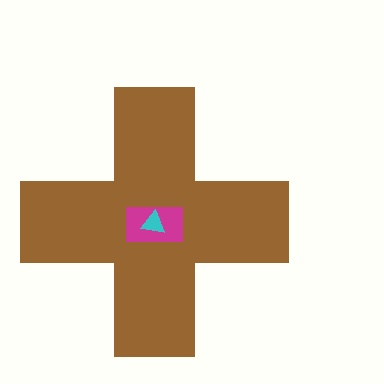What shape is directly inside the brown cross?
The magenta rectangle.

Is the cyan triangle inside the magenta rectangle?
Yes.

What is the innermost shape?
The cyan triangle.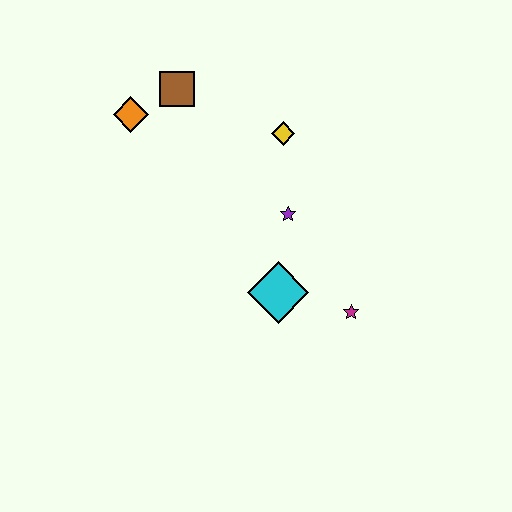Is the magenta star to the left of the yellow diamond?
No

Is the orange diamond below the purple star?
No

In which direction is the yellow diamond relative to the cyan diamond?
The yellow diamond is above the cyan diamond.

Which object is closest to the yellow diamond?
The purple star is closest to the yellow diamond.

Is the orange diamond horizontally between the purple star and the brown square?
No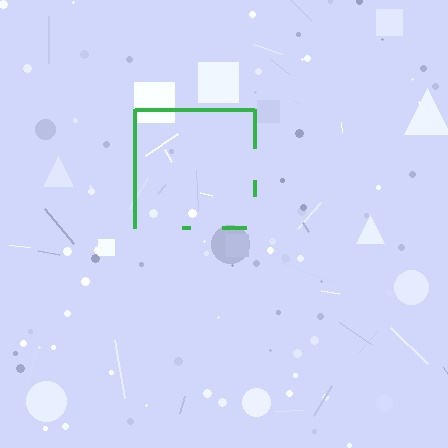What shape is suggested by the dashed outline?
The dashed outline suggests a square.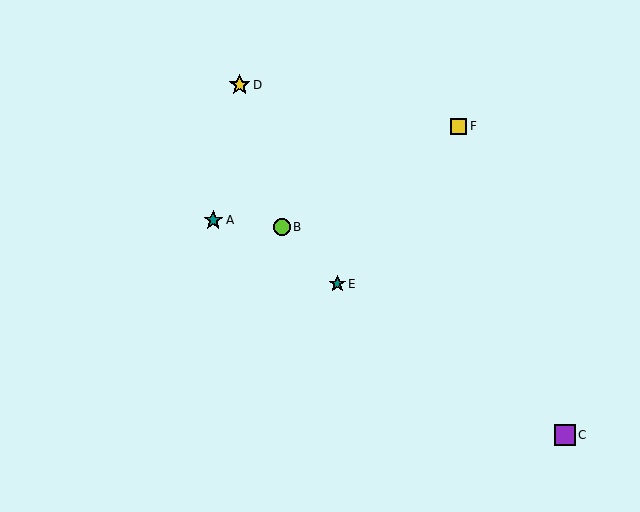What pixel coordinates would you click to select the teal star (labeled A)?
Click at (213, 220) to select the teal star A.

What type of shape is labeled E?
Shape E is a teal star.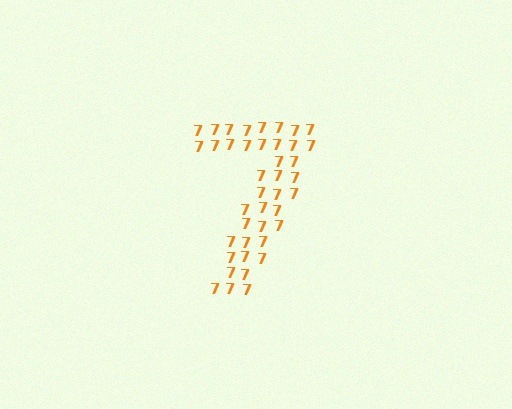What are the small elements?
The small elements are digit 7's.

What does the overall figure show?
The overall figure shows the digit 7.